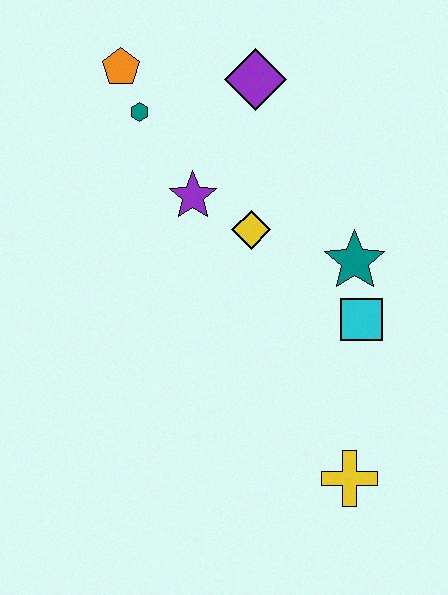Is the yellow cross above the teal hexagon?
No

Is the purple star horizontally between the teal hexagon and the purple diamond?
Yes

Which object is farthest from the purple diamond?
The yellow cross is farthest from the purple diamond.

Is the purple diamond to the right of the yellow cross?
No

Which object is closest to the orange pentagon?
The teal hexagon is closest to the orange pentagon.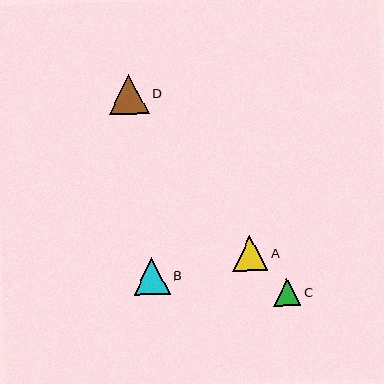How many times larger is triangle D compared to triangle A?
Triangle D is approximately 1.1 times the size of triangle A.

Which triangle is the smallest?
Triangle C is the smallest with a size of approximately 28 pixels.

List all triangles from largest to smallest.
From largest to smallest: D, B, A, C.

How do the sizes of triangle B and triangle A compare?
Triangle B and triangle A are approximately the same size.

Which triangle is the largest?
Triangle D is the largest with a size of approximately 40 pixels.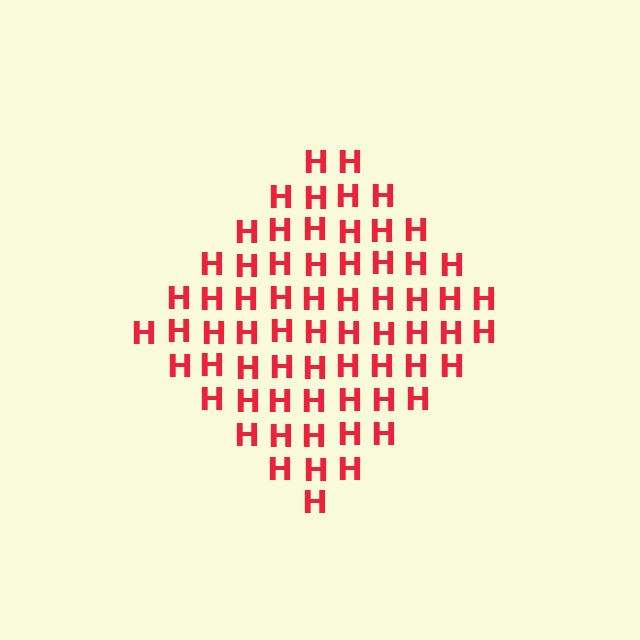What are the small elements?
The small elements are letter H's.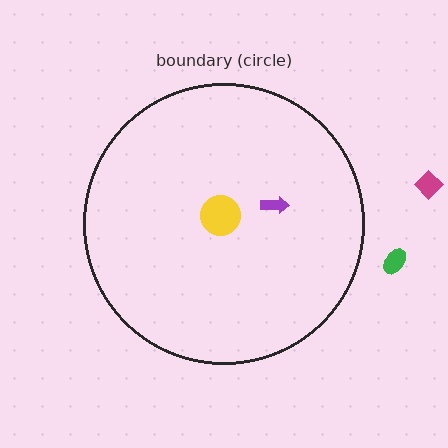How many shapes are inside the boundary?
2 inside, 2 outside.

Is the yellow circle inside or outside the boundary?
Inside.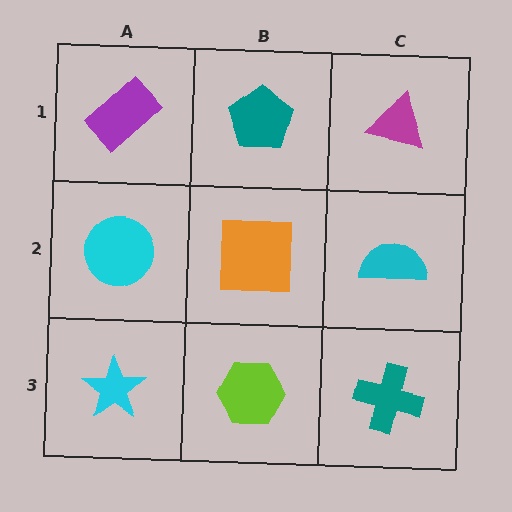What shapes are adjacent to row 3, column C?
A cyan semicircle (row 2, column C), a lime hexagon (row 3, column B).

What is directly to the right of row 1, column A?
A teal pentagon.